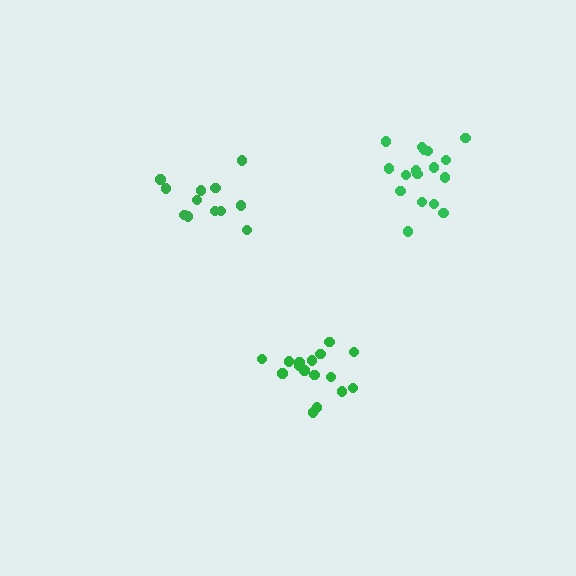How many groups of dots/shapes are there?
There are 3 groups.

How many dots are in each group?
Group 1: 17 dots, Group 2: 12 dots, Group 3: 16 dots (45 total).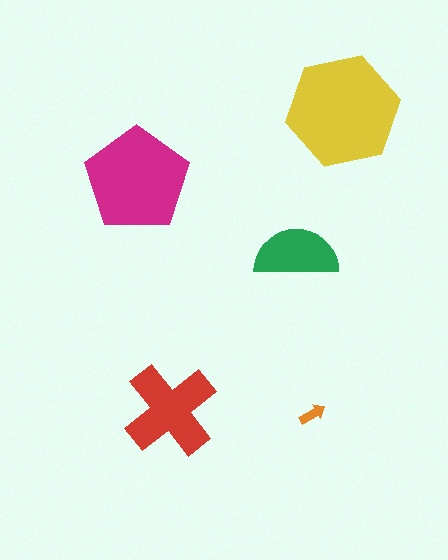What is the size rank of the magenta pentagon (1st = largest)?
2nd.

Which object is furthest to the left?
The magenta pentagon is leftmost.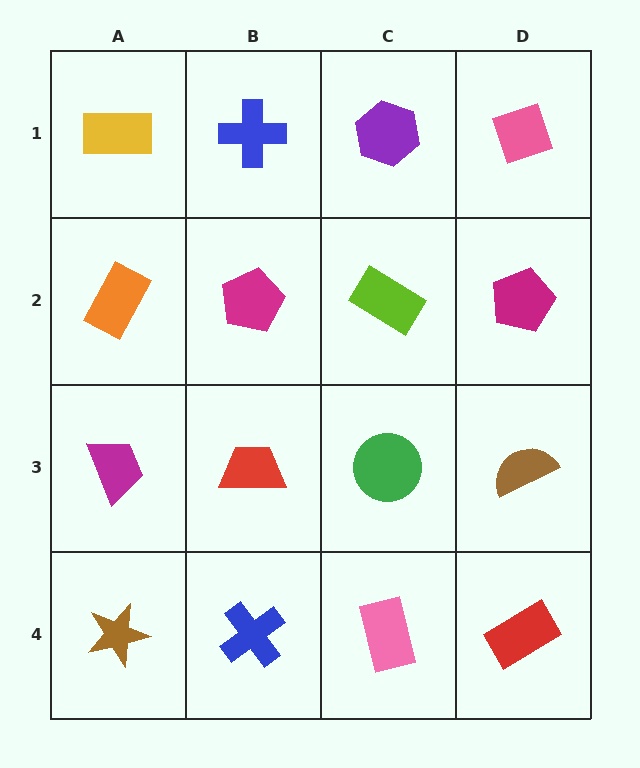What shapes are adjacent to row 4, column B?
A red trapezoid (row 3, column B), a brown star (row 4, column A), a pink rectangle (row 4, column C).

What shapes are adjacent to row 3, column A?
An orange rectangle (row 2, column A), a brown star (row 4, column A), a red trapezoid (row 3, column B).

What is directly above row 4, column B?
A red trapezoid.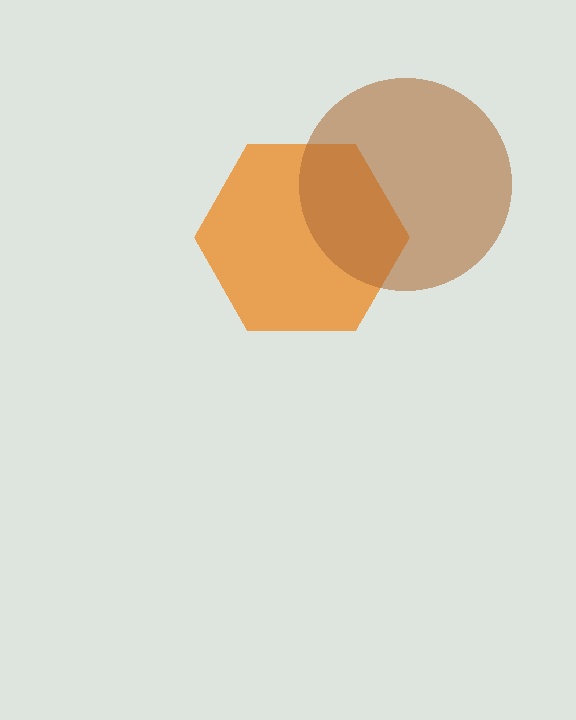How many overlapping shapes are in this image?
There are 2 overlapping shapes in the image.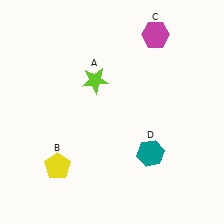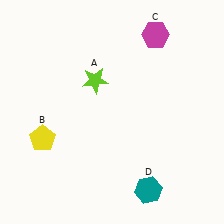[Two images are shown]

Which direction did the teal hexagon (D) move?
The teal hexagon (D) moved down.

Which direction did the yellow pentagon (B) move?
The yellow pentagon (B) moved up.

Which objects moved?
The objects that moved are: the yellow pentagon (B), the teal hexagon (D).